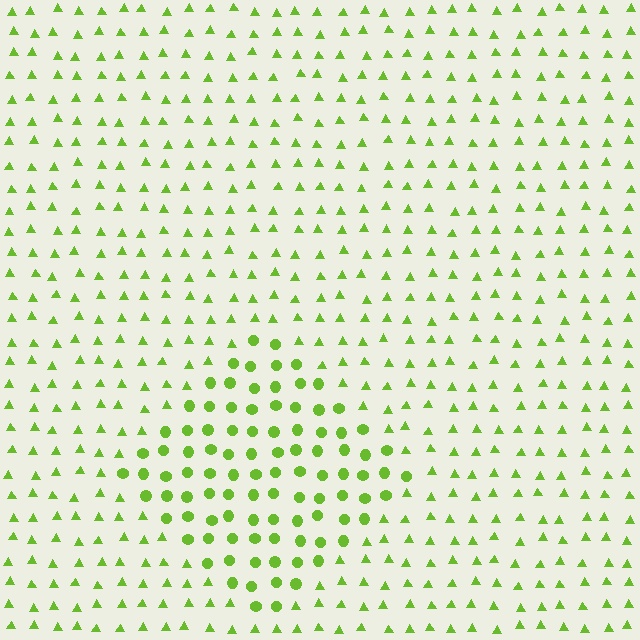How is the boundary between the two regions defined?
The boundary is defined by a change in element shape: circles inside vs. triangles outside. All elements share the same color and spacing.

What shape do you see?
I see a diamond.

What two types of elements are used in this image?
The image uses circles inside the diamond region and triangles outside it.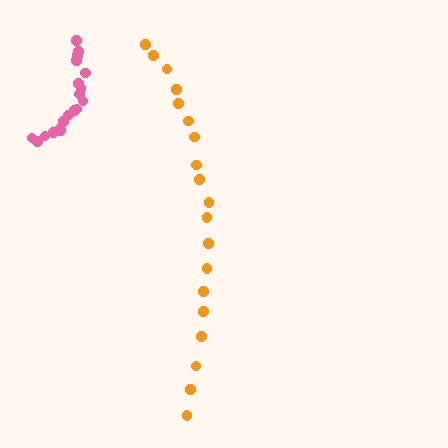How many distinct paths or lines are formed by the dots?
There are 2 distinct paths.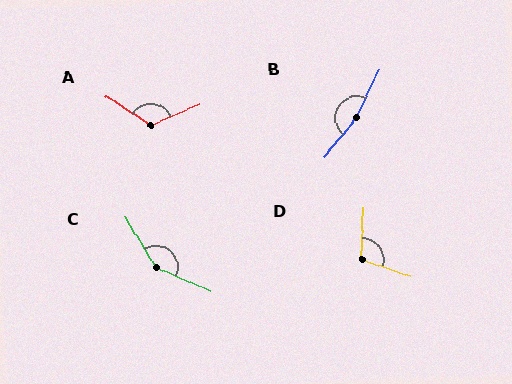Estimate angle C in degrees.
Approximately 145 degrees.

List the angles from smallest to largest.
D (107°), A (124°), C (145°), B (167°).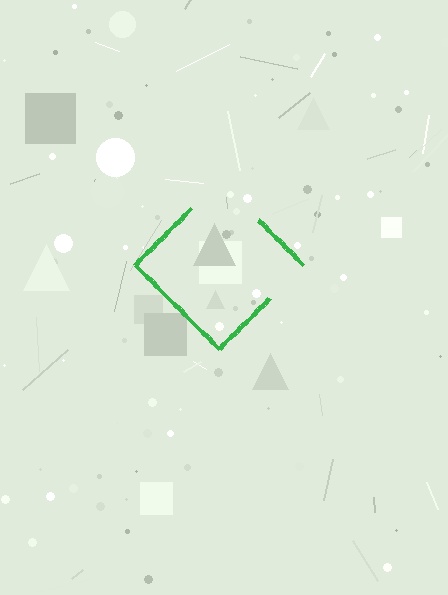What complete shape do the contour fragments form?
The contour fragments form a diamond.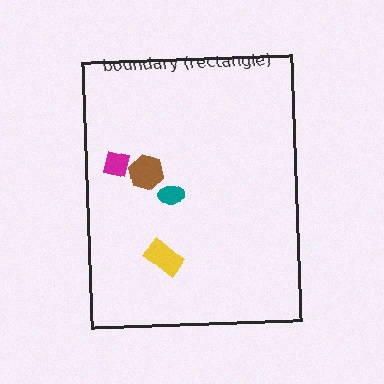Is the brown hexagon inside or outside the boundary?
Inside.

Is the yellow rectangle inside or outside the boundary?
Inside.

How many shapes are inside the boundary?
4 inside, 0 outside.